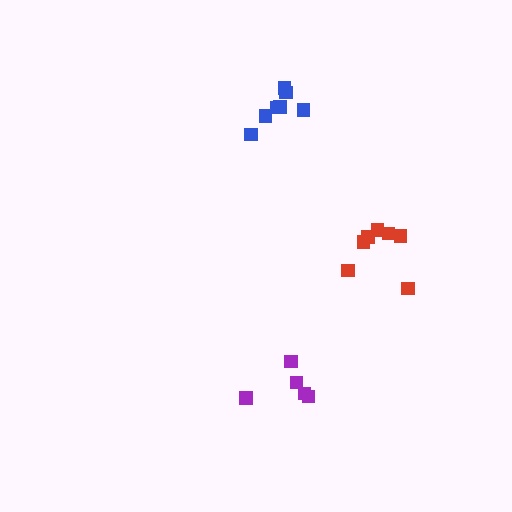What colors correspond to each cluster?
The clusters are colored: red, purple, blue.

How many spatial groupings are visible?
There are 3 spatial groupings.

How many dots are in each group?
Group 1: 7 dots, Group 2: 5 dots, Group 3: 8 dots (20 total).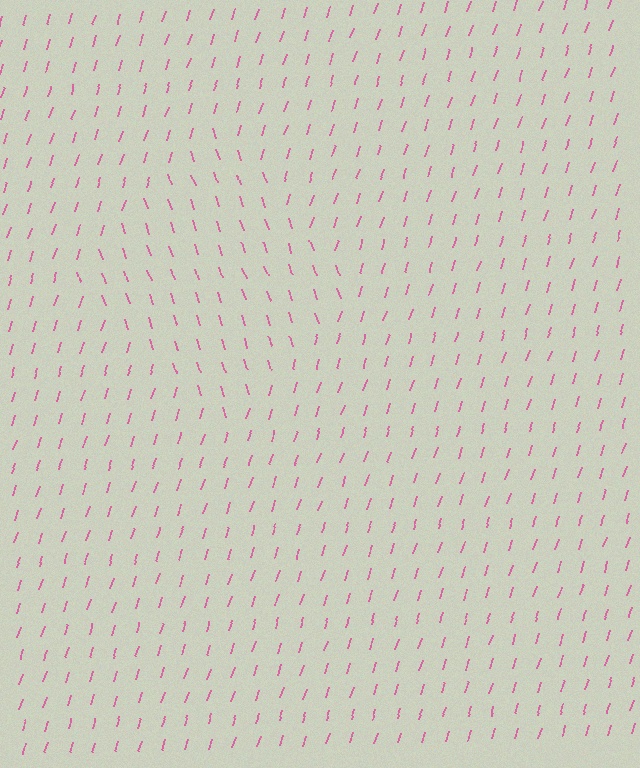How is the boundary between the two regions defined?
The boundary is defined purely by a change in line orientation (approximately 37 degrees difference). All lines are the same color and thickness.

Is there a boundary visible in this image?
Yes, there is a texture boundary formed by a change in line orientation.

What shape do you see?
I see a diamond.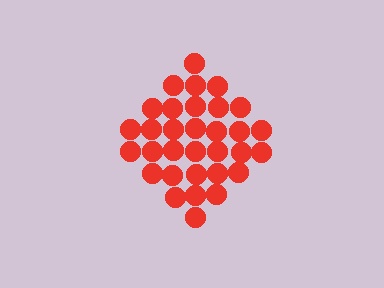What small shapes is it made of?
It is made of small circles.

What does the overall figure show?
The overall figure shows a diamond.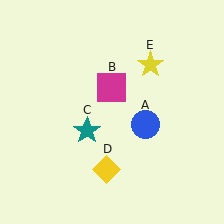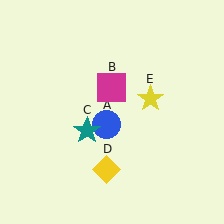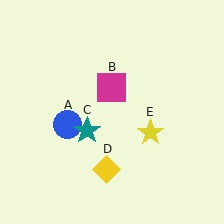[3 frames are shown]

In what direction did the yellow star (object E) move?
The yellow star (object E) moved down.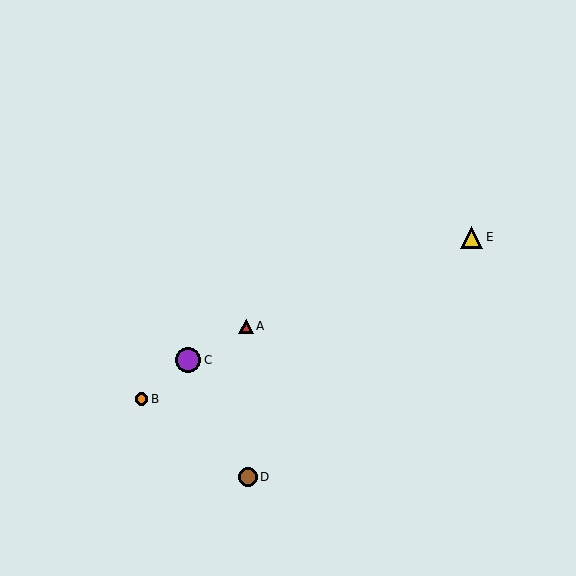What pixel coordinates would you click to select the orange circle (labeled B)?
Click at (142, 399) to select the orange circle B.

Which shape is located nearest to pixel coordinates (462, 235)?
The yellow triangle (labeled E) at (472, 237) is nearest to that location.